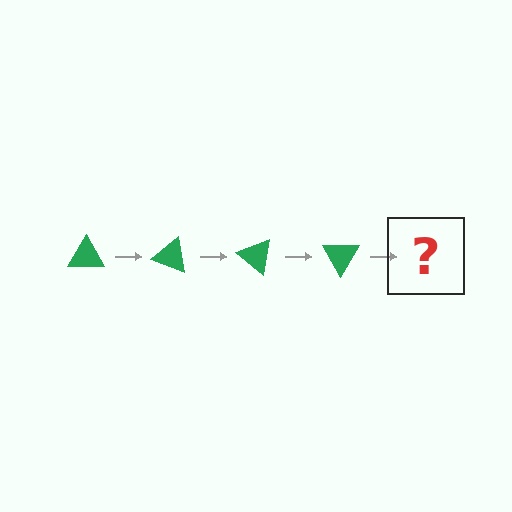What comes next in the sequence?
The next element should be a green triangle rotated 80 degrees.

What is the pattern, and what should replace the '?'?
The pattern is that the triangle rotates 20 degrees each step. The '?' should be a green triangle rotated 80 degrees.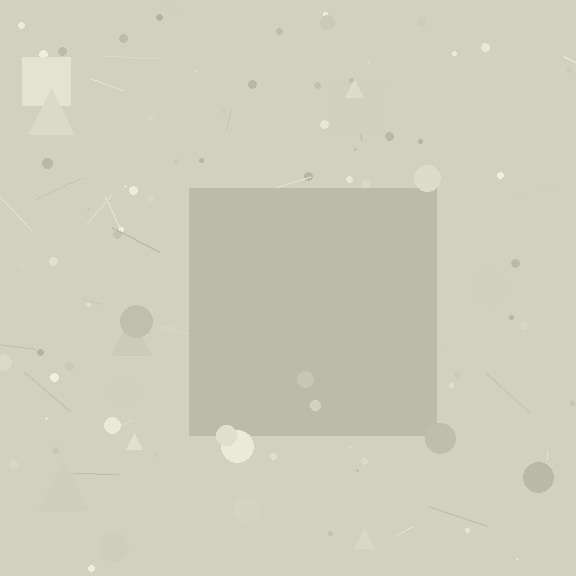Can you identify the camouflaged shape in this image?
The camouflaged shape is a square.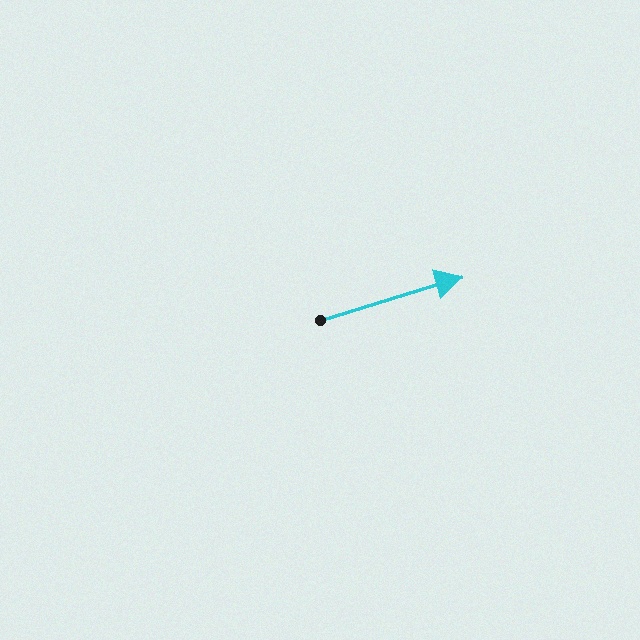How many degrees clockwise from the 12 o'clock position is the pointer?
Approximately 73 degrees.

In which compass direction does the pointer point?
East.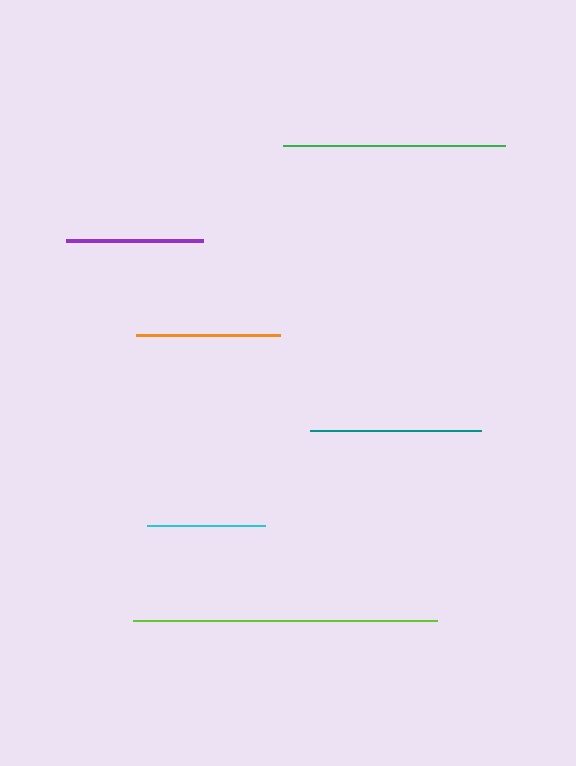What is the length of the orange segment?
The orange segment is approximately 144 pixels long.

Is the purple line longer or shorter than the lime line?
The lime line is longer than the purple line.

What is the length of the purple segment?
The purple segment is approximately 136 pixels long.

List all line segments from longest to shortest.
From longest to shortest: lime, green, teal, orange, purple, cyan.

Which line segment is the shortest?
The cyan line is the shortest at approximately 118 pixels.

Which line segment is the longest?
The lime line is the longest at approximately 304 pixels.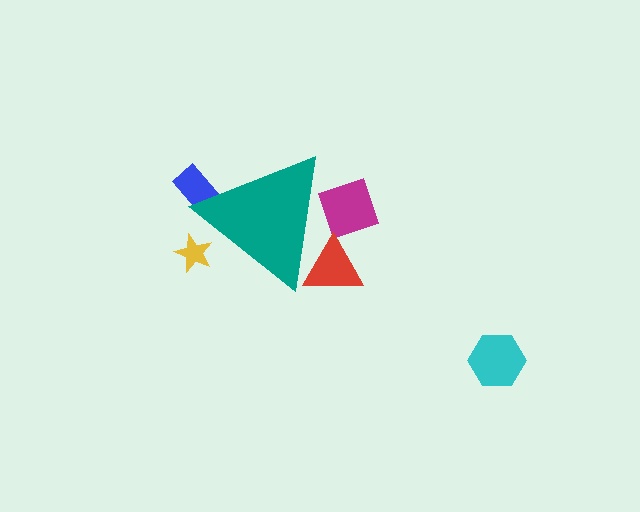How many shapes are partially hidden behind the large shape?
4 shapes are partially hidden.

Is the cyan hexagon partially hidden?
No, the cyan hexagon is fully visible.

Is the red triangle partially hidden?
Yes, the red triangle is partially hidden behind the teal triangle.